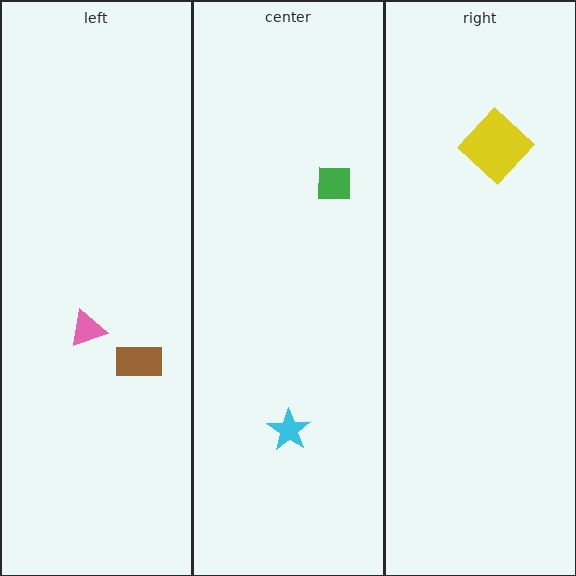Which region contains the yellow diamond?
The right region.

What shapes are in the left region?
The brown rectangle, the pink triangle.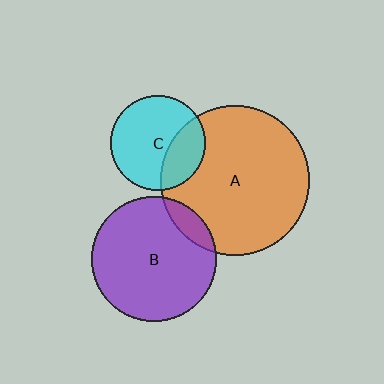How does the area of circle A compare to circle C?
Approximately 2.5 times.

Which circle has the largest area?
Circle A (orange).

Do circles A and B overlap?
Yes.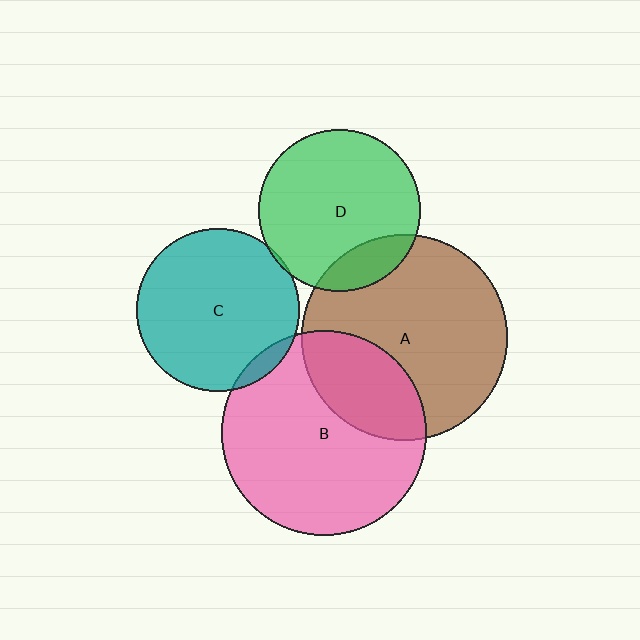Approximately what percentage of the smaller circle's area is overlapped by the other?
Approximately 15%.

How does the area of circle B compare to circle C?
Approximately 1.6 times.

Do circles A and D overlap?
Yes.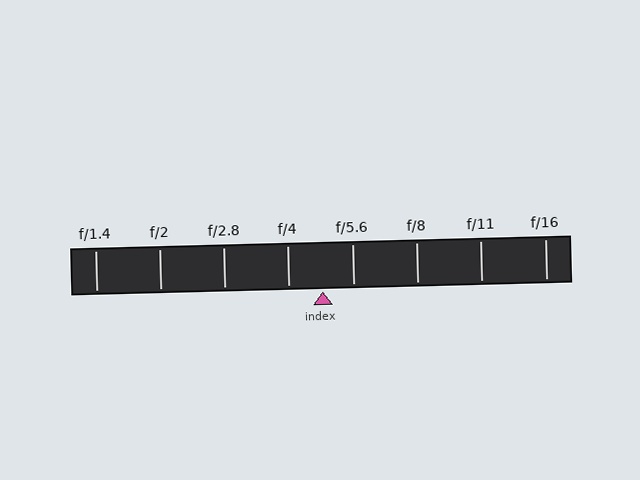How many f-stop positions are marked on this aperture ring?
There are 8 f-stop positions marked.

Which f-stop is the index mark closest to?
The index mark is closest to f/5.6.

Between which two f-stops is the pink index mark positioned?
The index mark is between f/4 and f/5.6.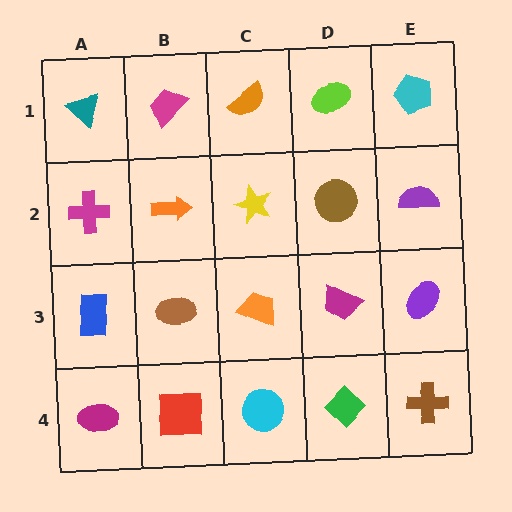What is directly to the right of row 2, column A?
An orange arrow.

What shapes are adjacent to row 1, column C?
A yellow star (row 2, column C), a magenta trapezoid (row 1, column B), a lime ellipse (row 1, column D).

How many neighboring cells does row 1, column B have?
3.